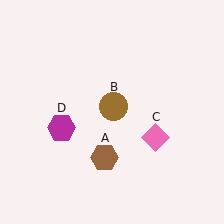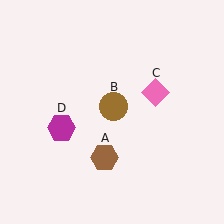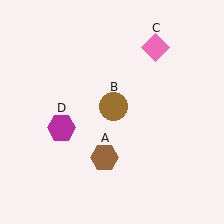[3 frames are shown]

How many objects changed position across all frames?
1 object changed position: pink diamond (object C).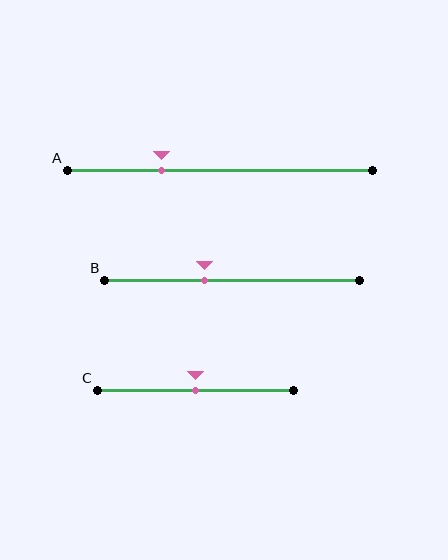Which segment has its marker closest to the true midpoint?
Segment C has its marker closest to the true midpoint.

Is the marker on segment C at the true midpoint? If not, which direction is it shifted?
Yes, the marker on segment C is at the true midpoint.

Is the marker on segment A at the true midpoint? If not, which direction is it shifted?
No, the marker on segment A is shifted to the left by about 19% of the segment length.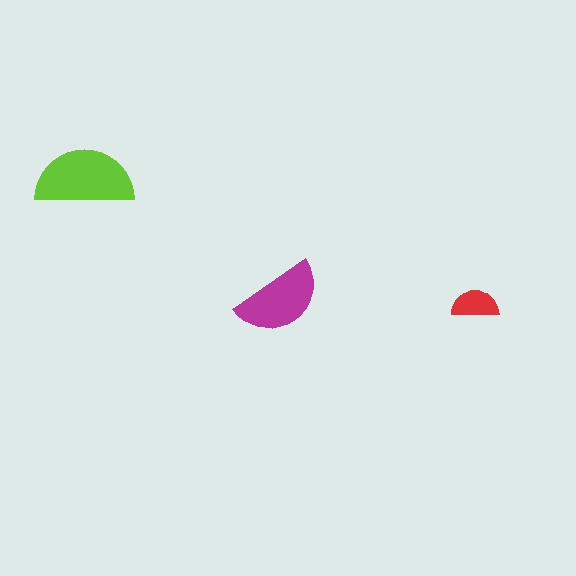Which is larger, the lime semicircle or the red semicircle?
The lime one.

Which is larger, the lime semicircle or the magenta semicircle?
The lime one.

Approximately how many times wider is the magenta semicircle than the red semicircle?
About 2 times wider.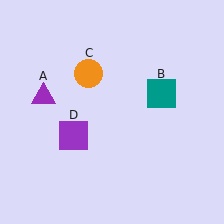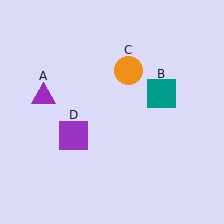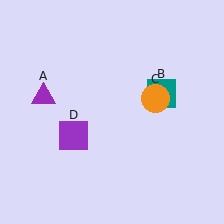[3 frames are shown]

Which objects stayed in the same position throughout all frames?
Purple triangle (object A) and teal square (object B) and purple square (object D) remained stationary.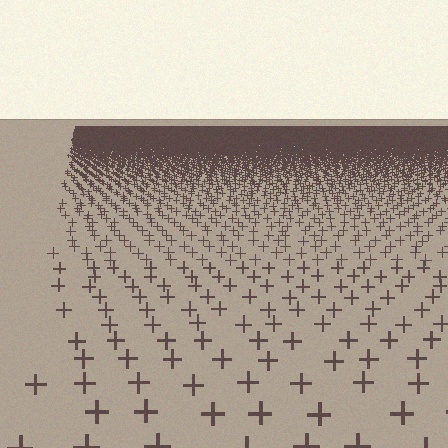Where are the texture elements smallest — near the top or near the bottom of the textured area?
Near the top.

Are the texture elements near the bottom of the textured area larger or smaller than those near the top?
Larger. Near the bottom, elements are closer to the viewer and appear at a bigger on-screen size.